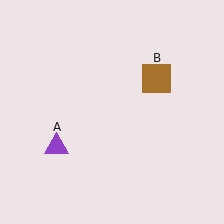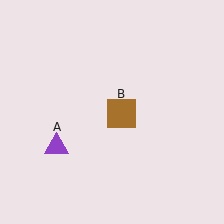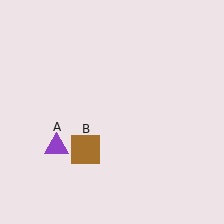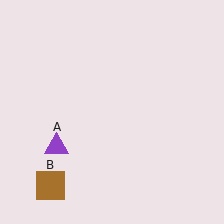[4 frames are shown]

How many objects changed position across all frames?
1 object changed position: brown square (object B).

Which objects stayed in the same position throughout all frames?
Purple triangle (object A) remained stationary.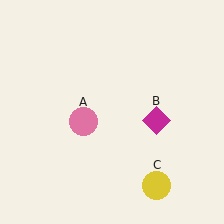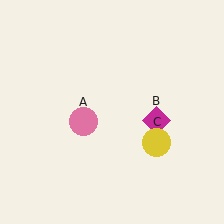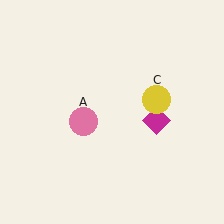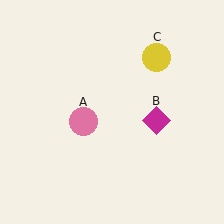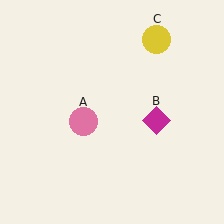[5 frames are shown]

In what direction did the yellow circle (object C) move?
The yellow circle (object C) moved up.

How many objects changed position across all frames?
1 object changed position: yellow circle (object C).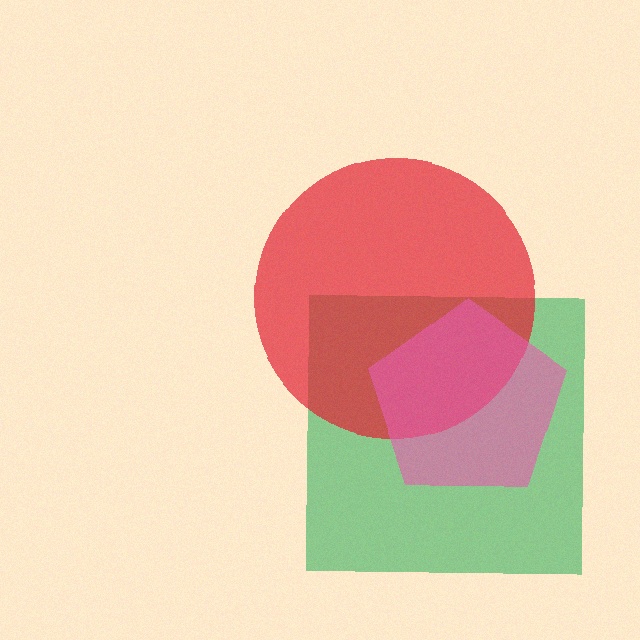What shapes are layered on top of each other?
The layered shapes are: a green square, a red circle, a pink pentagon.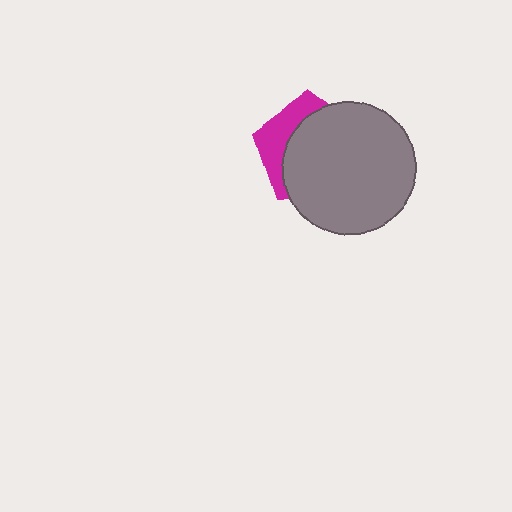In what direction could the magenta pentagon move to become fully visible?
The magenta pentagon could move toward the upper-left. That would shift it out from behind the gray circle entirely.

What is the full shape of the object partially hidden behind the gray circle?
The partially hidden object is a magenta pentagon.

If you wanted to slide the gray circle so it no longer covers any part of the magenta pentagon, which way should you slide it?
Slide it toward the lower-right — that is the most direct way to separate the two shapes.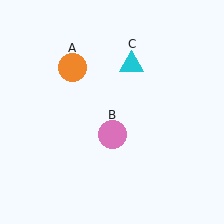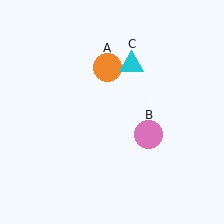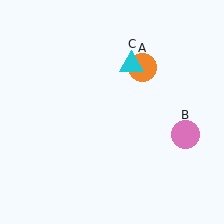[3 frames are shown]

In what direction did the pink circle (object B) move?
The pink circle (object B) moved right.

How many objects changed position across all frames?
2 objects changed position: orange circle (object A), pink circle (object B).